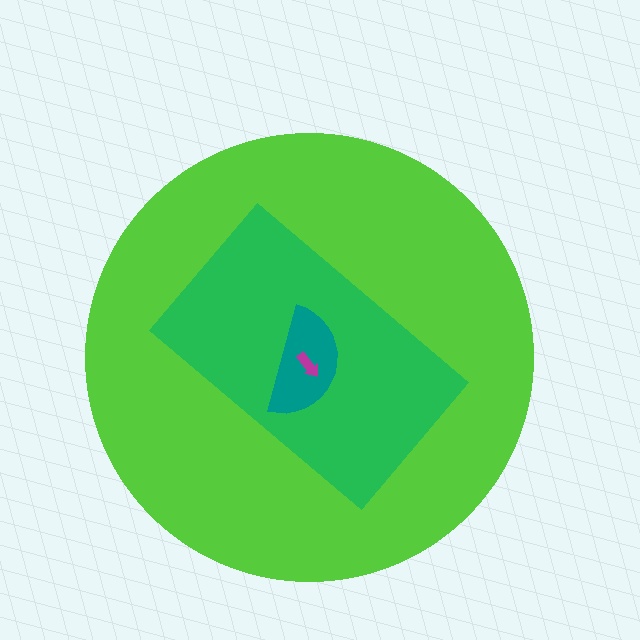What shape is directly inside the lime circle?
The green rectangle.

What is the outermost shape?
The lime circle.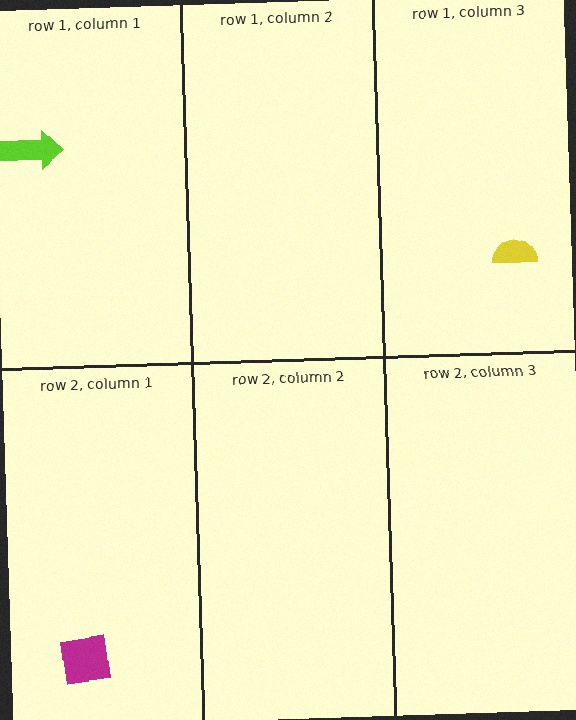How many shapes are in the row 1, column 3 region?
1.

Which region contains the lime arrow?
The row 1, column 1 region.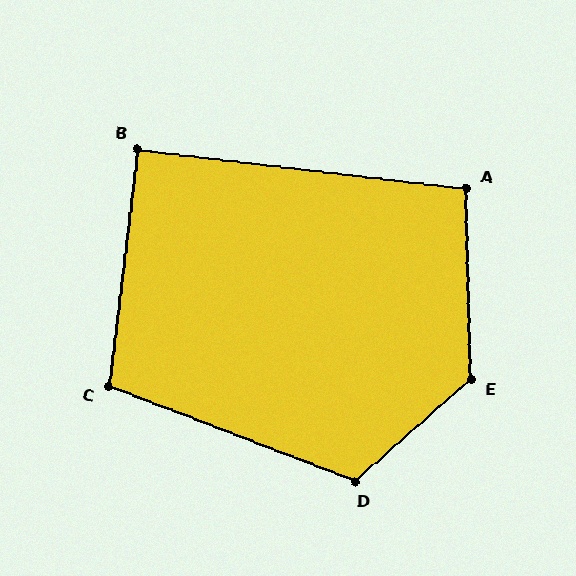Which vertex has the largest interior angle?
E, at approximately 130 degrees.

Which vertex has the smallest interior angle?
B, at approximately 90 degrees.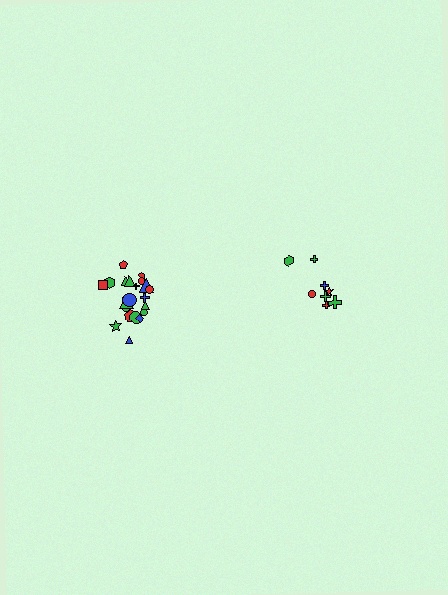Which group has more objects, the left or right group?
The left group.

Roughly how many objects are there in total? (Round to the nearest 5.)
Roughly 30 objects in total.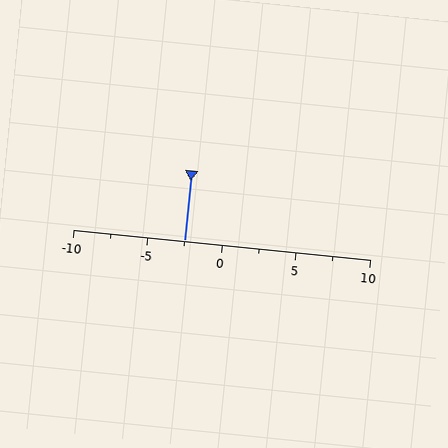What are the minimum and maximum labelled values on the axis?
The axis runs from -10 to 10.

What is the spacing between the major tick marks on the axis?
The major ticks are spaced 5 apart.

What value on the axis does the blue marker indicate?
The marker indicates approximately -2.5.